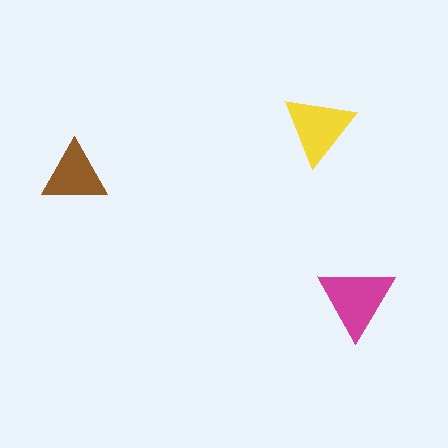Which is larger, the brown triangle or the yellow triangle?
The yellow one.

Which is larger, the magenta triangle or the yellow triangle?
The magenta one.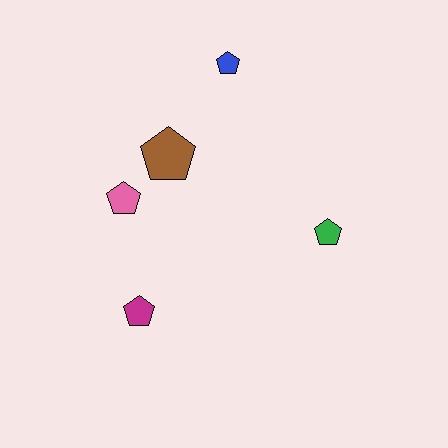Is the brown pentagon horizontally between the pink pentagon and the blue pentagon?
Yes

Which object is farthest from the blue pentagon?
The magenta pentagon is farthest from the blue pentagon.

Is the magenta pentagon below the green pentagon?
Yes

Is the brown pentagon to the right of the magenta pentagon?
Yes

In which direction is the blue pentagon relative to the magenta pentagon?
The blue pentagon is above the magenta pentagon.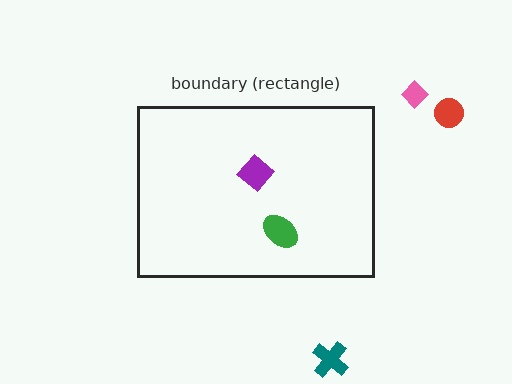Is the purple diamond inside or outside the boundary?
Inside.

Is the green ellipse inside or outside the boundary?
Inside.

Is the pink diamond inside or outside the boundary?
Outside.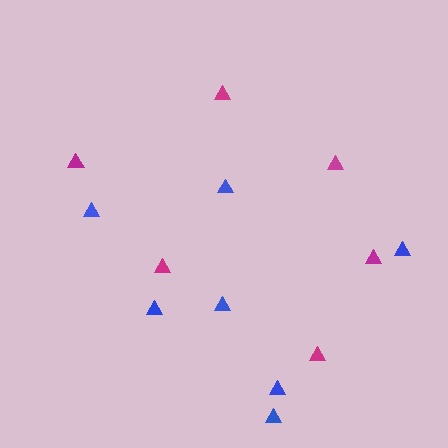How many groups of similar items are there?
There are 2 groups: one group of blue triangles (7) and one group of magenta triangles (6).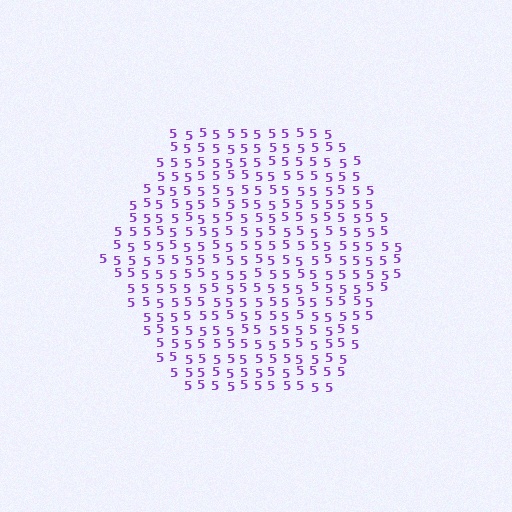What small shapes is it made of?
It is made of small digit 5's.